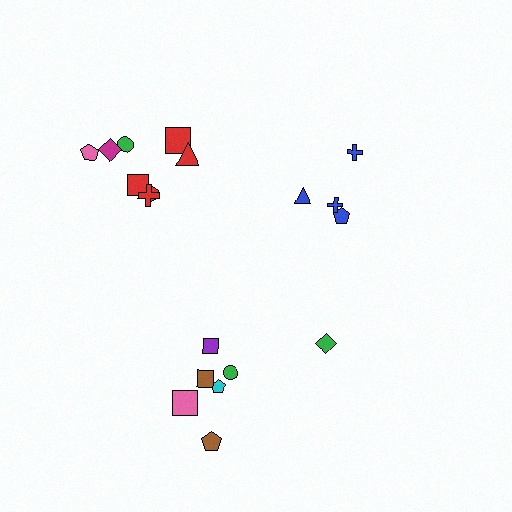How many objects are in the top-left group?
There are 8 objects.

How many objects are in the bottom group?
There are 7 objects.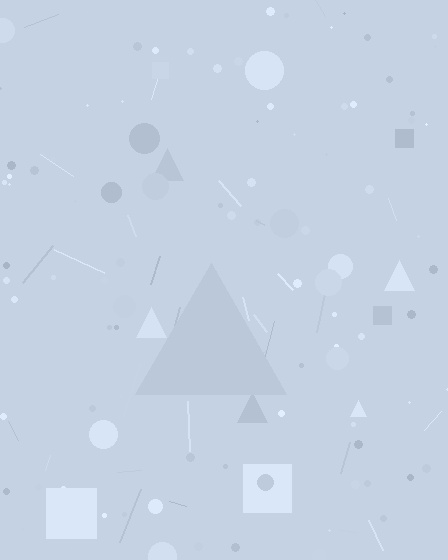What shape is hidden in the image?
A triangle is hidden in the image.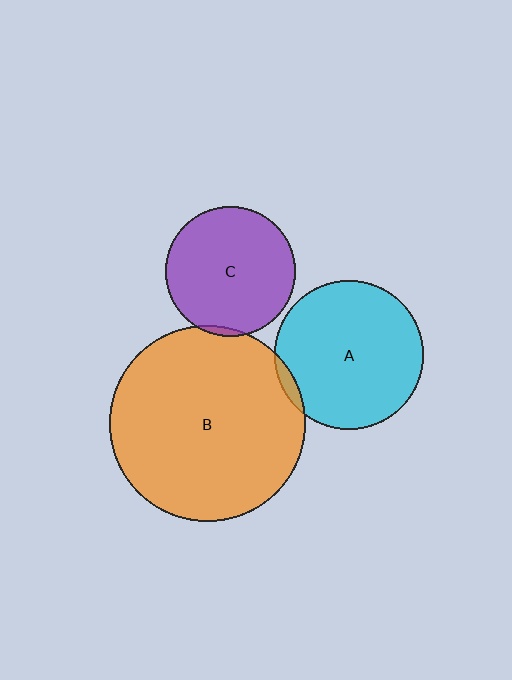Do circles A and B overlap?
Yes.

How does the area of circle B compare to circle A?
Approximately 1.7 times.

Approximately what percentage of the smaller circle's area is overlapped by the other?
Approximately 5%.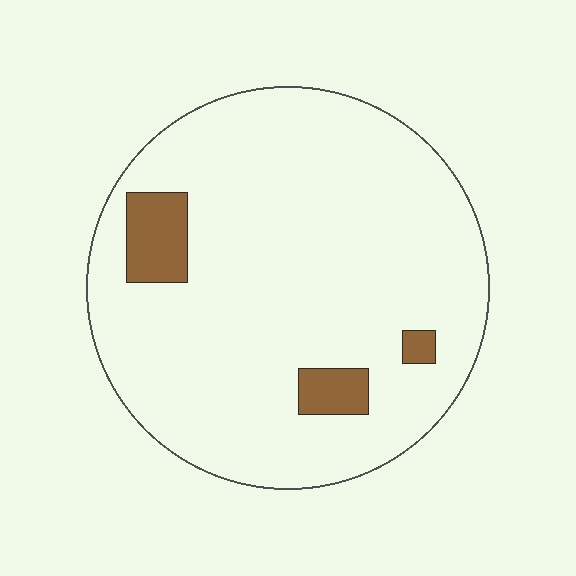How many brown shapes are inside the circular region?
3.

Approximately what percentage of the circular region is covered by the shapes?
Approximately 10%.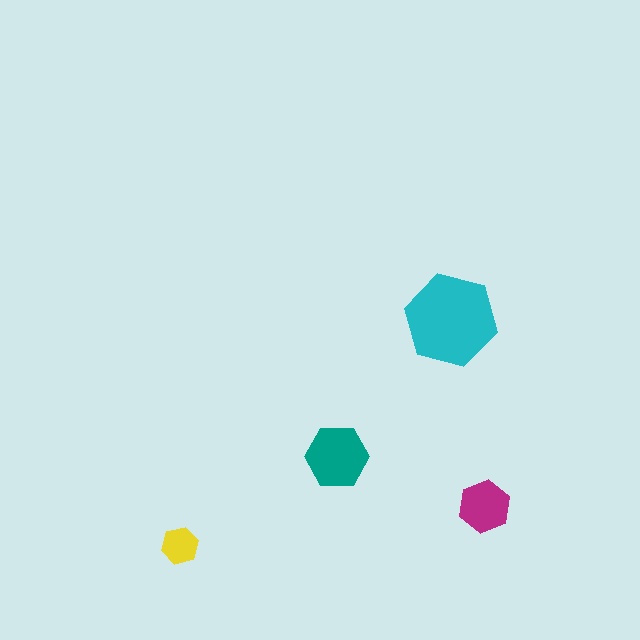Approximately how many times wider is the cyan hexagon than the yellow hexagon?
About 2.5 times wider.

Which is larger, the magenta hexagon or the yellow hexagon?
The magenta one.